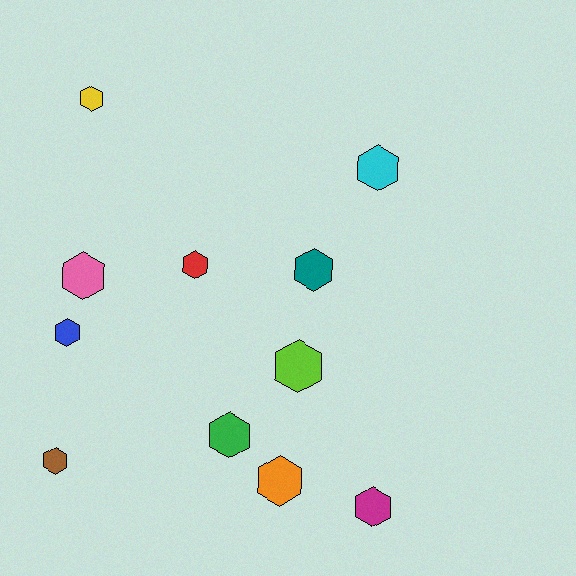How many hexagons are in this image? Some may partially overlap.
There are 11 hexagons.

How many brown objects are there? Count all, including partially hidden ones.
There is 1 brown object.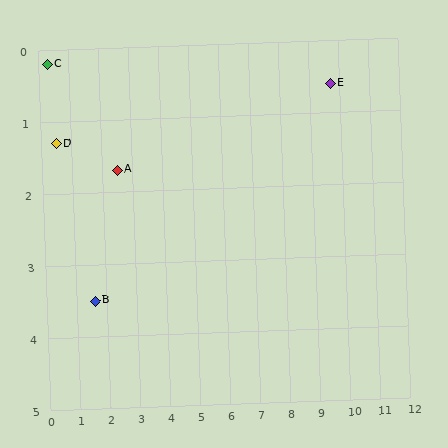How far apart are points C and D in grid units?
Points C and D are about 1.1 grid units apart.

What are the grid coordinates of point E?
Point E is at approximately (9.7, 0.6).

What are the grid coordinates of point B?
Point B is at approximately (1.6, 3.5).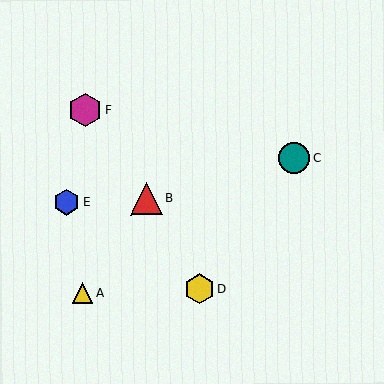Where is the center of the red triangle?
The center of the red triangle is at (146, 199).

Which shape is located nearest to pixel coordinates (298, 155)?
The teal circle (labeled C) at (294, 158) is nearest to that location.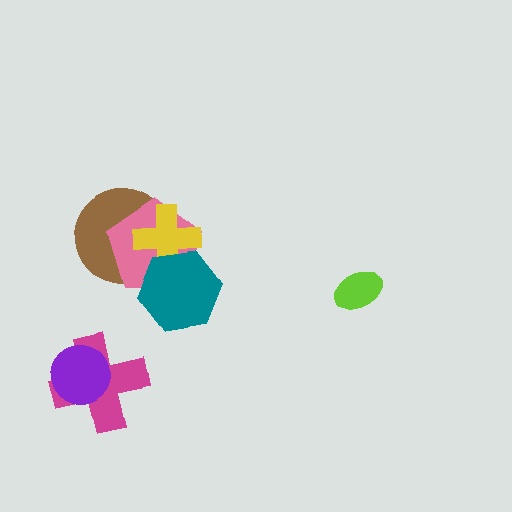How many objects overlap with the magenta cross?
1 object overlaps with the magenta cross.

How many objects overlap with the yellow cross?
3 objects overlap with the yellow cross.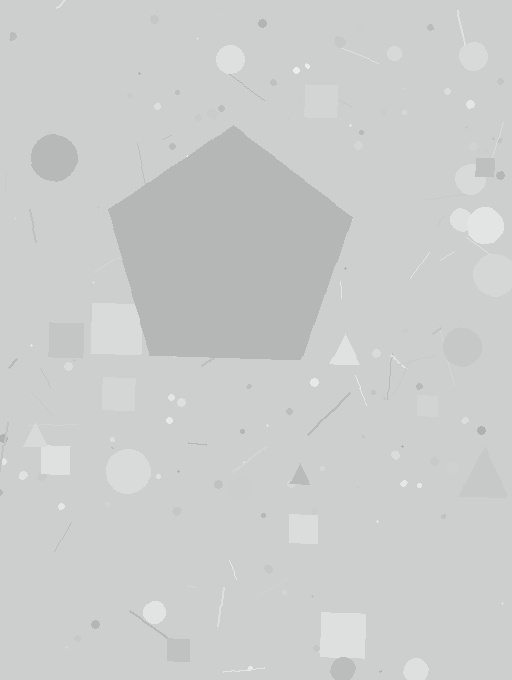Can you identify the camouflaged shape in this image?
The camouflaged shape is a pentagon.